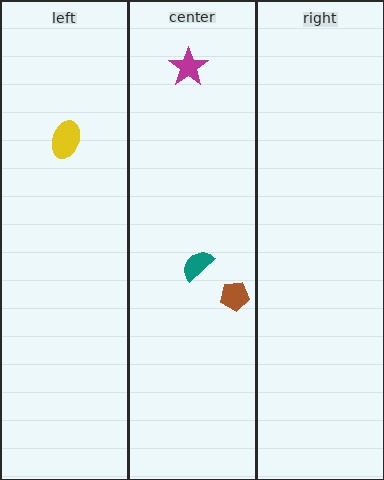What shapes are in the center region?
The teal semicircle, the brown pentagon, the magenta star.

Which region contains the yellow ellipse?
The left region.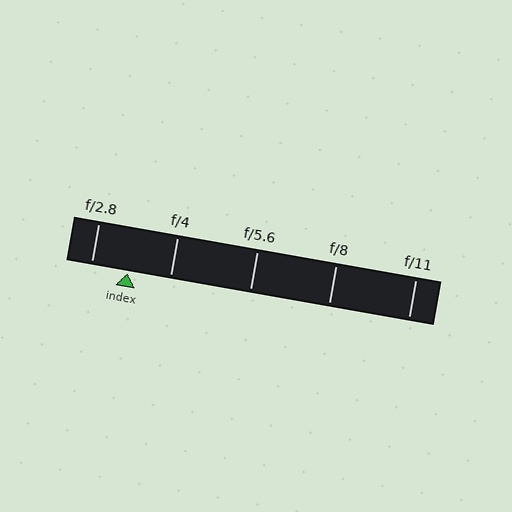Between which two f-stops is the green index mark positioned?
The index mark is between f/2.8 and f/4.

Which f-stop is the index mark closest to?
The index mark is closest to f/2.8.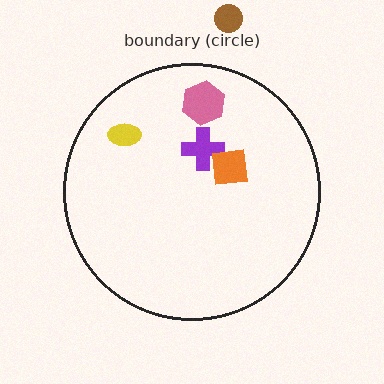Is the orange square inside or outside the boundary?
Inside.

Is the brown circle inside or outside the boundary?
Outside.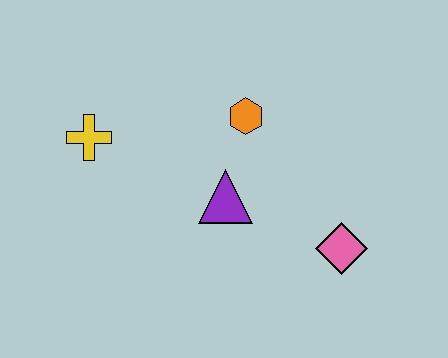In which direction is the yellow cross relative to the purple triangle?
The yellow cross is to the left of the purple triangle.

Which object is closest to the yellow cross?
The purple triangle is closest to the yellow cross.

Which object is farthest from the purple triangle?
The yellow cross is farthest from the purple triangle.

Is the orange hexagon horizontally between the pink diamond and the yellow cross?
Yes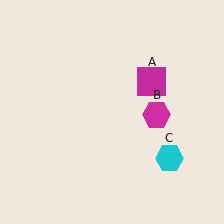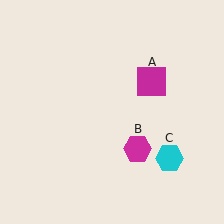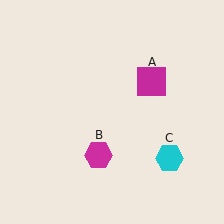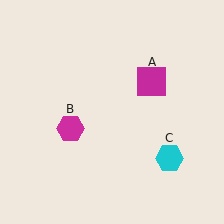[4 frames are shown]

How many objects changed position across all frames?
1 object changed position: magenta hexagon (object B).